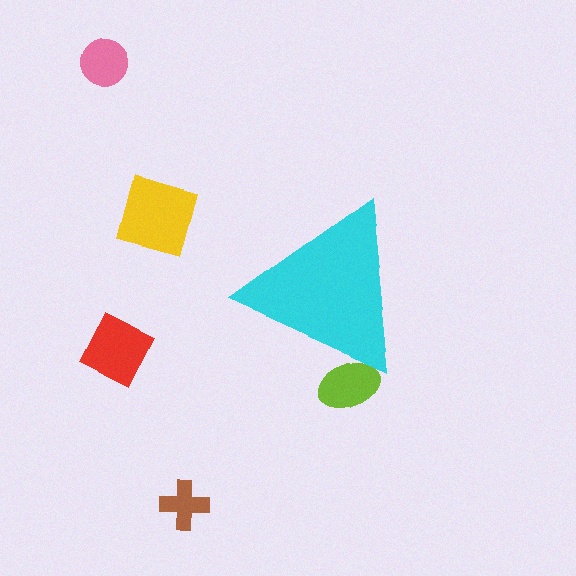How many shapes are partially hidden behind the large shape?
1 shape is partially hidden.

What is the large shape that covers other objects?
A cyan triangle.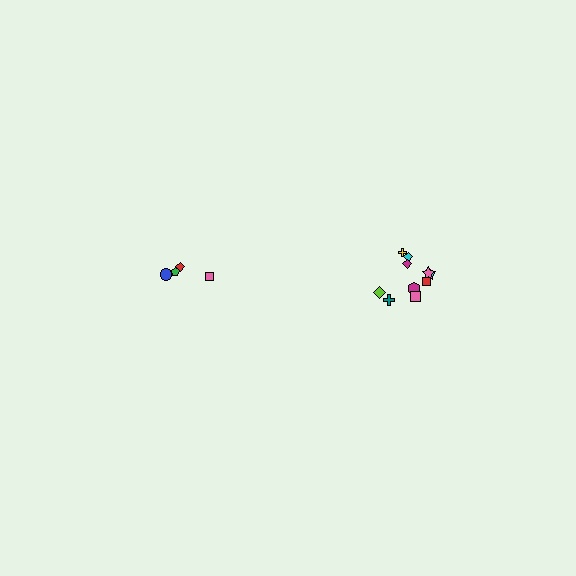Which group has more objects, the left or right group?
The right group.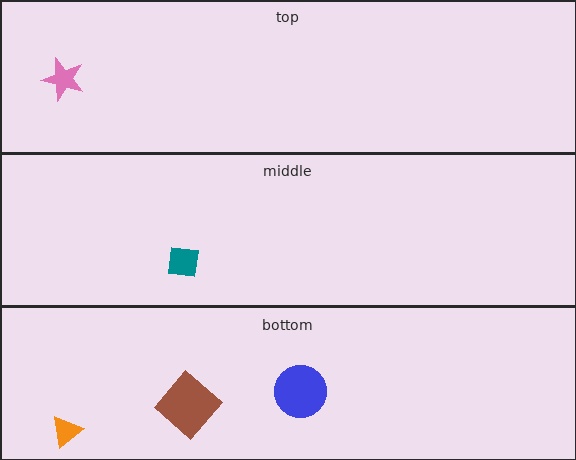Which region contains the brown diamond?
The bottom region.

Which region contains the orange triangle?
The bottom region.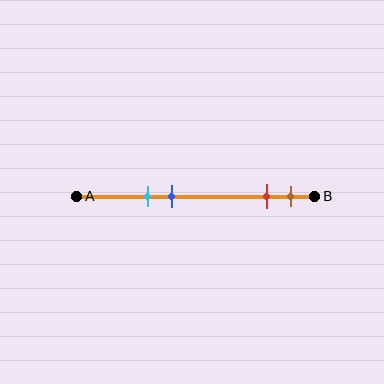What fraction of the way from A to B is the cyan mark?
The cyan mark is approximately 30% (0.3) of the way from A to B.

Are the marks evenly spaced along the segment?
No, the marks are not evenly spaced.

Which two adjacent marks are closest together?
The red and brown marks are the closest adjacent pair.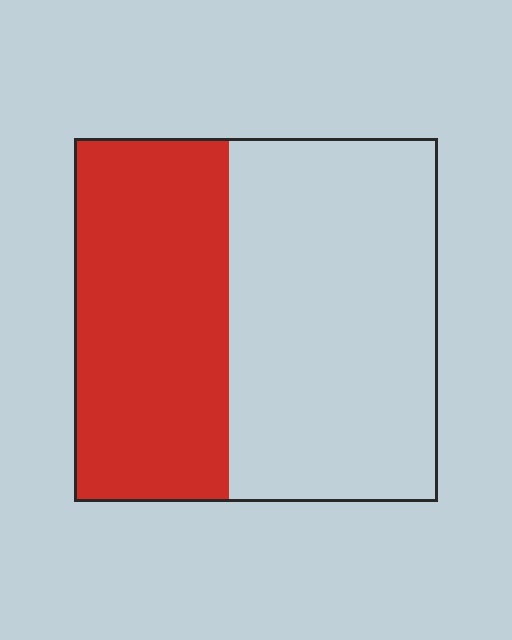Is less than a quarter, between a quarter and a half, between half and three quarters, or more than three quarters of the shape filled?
Between a quarter and a half.